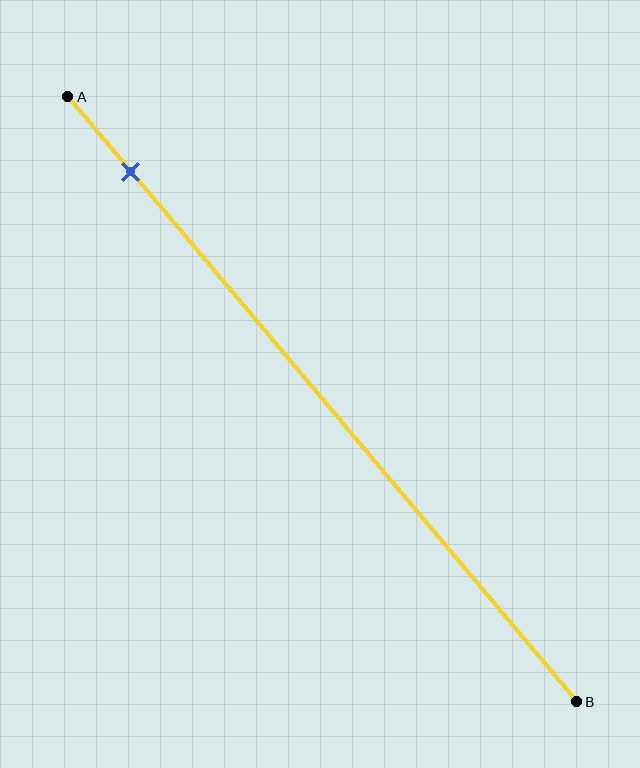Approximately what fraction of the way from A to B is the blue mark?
The blue mark is approximately 10% of the way from A to B.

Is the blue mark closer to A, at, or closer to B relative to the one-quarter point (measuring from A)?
The blue mark is closer to point A than the one-quarter point of segment AB.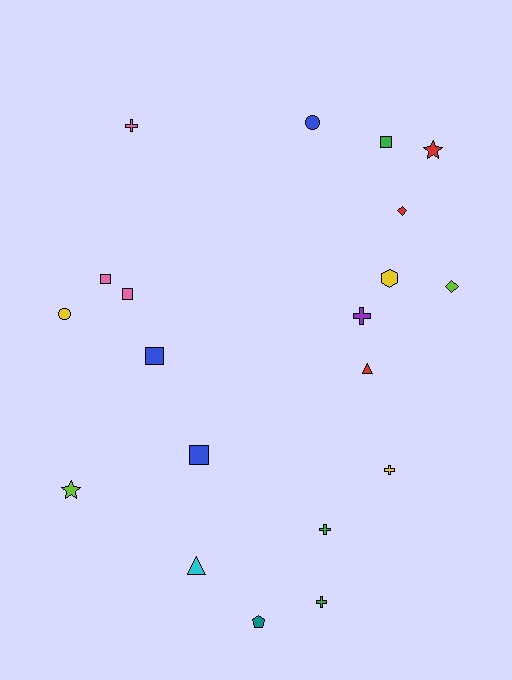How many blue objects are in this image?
There are 3 blue objects.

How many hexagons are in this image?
There is 1 hexagon.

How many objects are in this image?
There are 20 objects.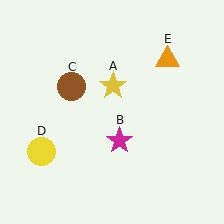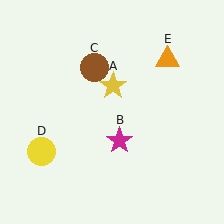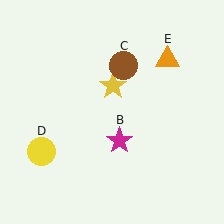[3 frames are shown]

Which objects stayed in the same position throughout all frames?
Yellow star (object A) and magenta star (object B) and yellow circle (object D) and orange triangle (object E) remained stationary.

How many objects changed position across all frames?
1 object changed position: brown circle (object C).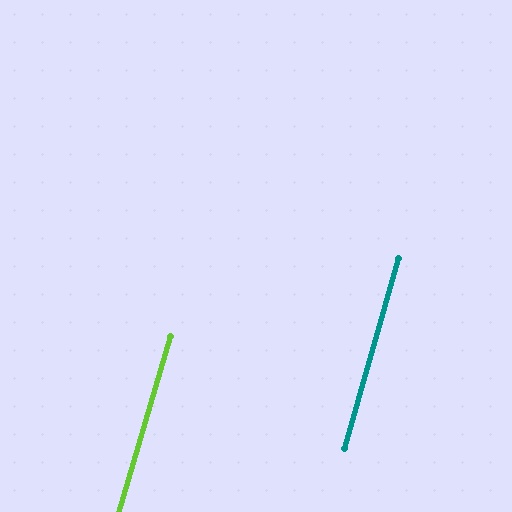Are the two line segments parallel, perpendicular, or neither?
Parallel — their directions differ by only 0.4°.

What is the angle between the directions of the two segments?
Approximately 0 degrees.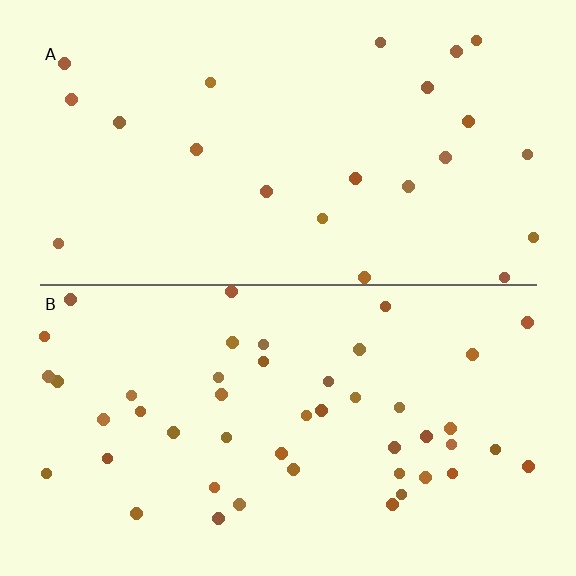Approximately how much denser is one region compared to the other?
Approximately 2.1× — region B over region A.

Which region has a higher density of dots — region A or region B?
B (the bottom).